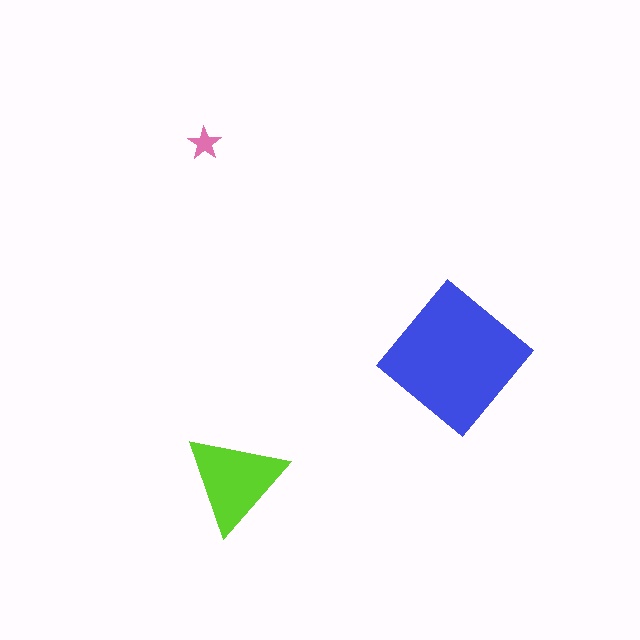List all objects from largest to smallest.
The blue diamond, the lime triangle, the pink star.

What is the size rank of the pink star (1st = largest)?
3rd.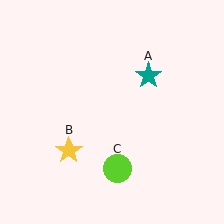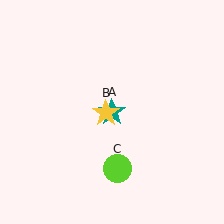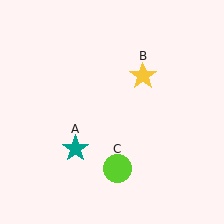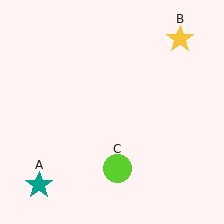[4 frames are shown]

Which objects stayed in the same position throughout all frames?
Lime circle (object C) remained stationary.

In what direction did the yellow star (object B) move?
The yellow star (object B) moved up and to the right.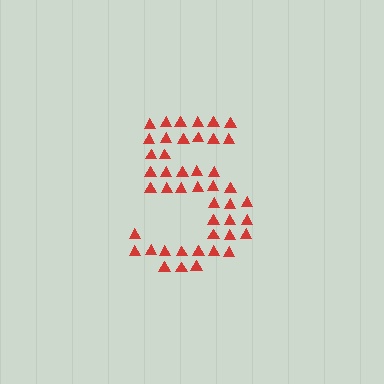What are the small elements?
The small elements are triangles.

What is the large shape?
The large shape is the digit 5.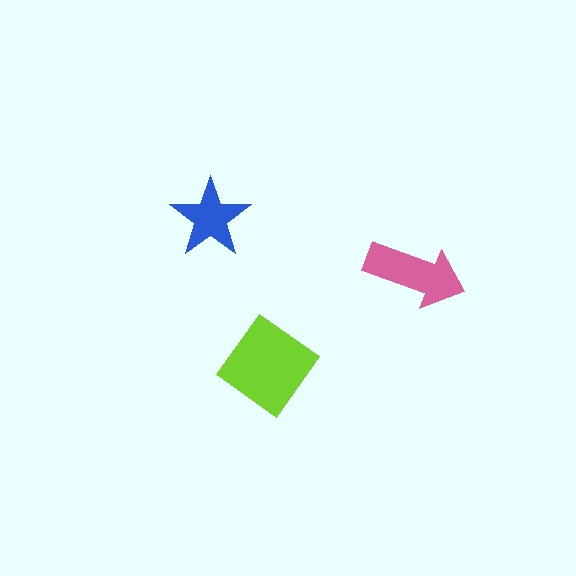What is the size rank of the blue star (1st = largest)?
3rd.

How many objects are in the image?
There are 3 objects in the image.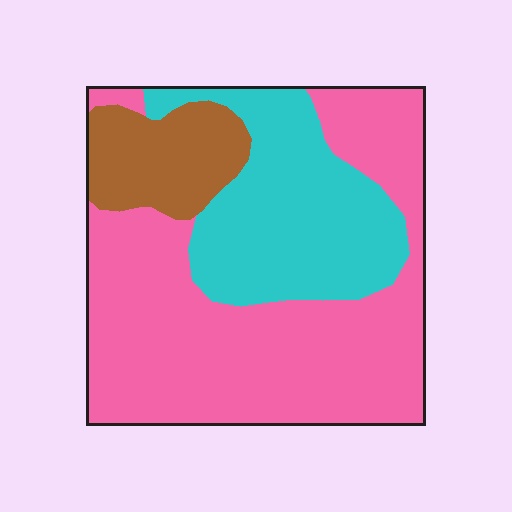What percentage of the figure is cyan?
Cyan takes up between a quarter and a half of the figure.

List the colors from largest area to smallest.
From largest to smallest: pink, cyan, brown.